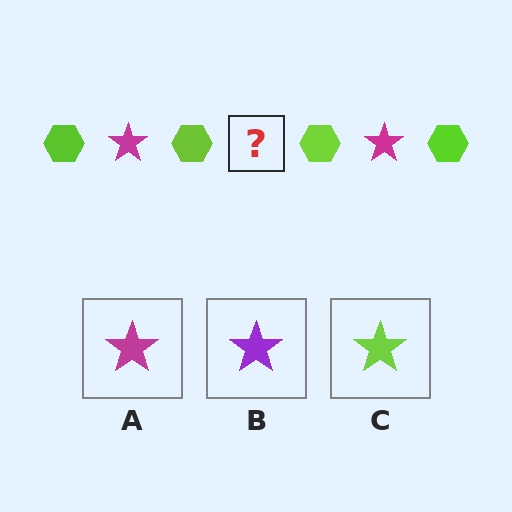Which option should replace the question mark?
Option A.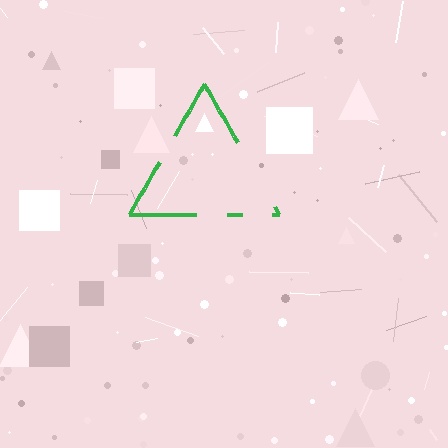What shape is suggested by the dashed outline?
The dashed outline suggests a triangle.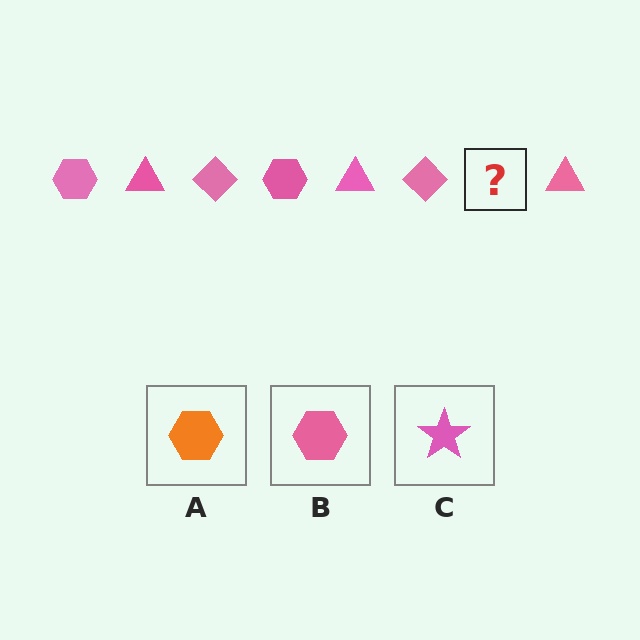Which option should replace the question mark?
Option B.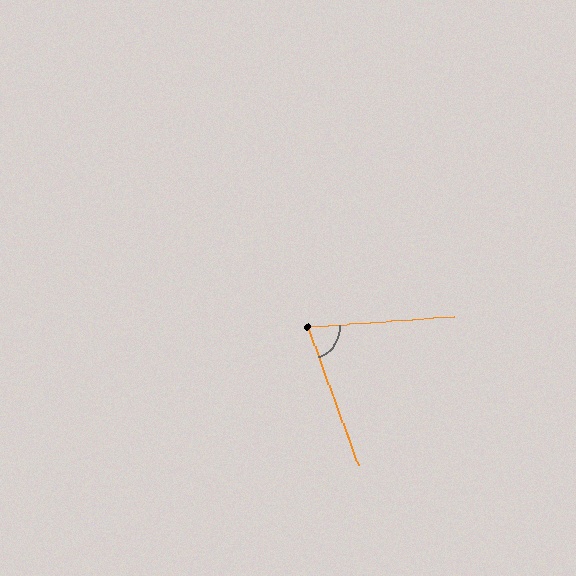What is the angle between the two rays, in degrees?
Approximately 74 degrees.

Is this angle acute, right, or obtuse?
It is acute.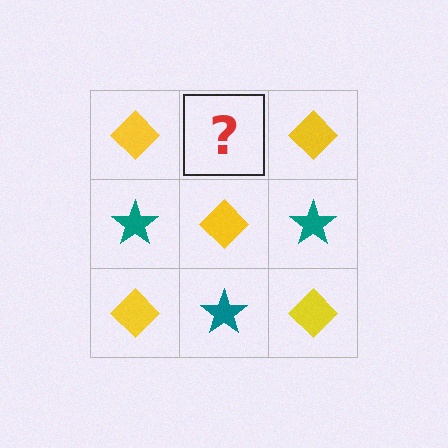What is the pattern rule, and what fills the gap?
The rule is that it alternates yellow diamond and teal star in a checkerboard pattern. The gap should be filled with a teal star.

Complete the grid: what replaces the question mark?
The question mark should be replaced with a teal star.